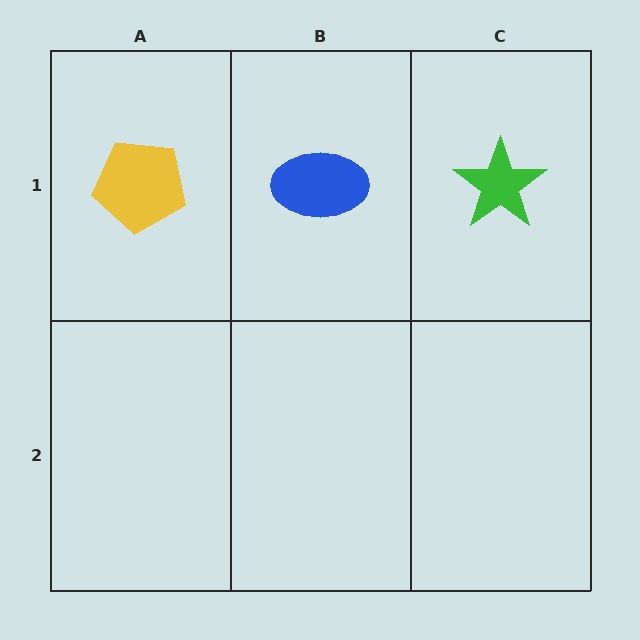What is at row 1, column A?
A yellow pentagon.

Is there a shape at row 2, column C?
No, that cell is empty.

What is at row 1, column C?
A green star.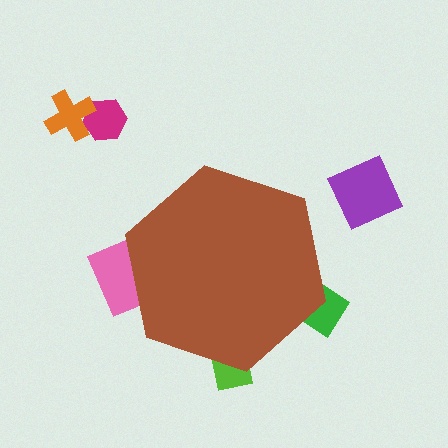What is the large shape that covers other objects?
A brown hexagon.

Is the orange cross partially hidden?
No, the orange cross is fully visible.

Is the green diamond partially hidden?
Yes, the green diamond is partially hidden behind the brown hexagon.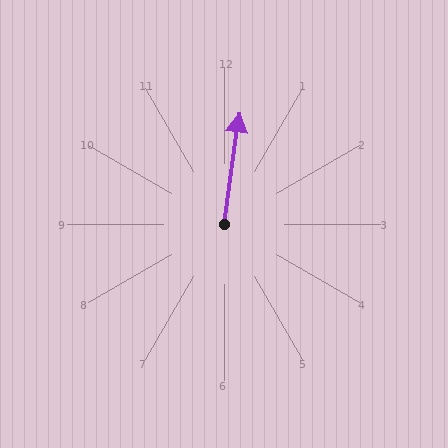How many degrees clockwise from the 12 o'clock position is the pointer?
Approximately 8 degrees.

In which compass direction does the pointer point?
North.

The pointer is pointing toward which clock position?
Roughly 12 o'clock.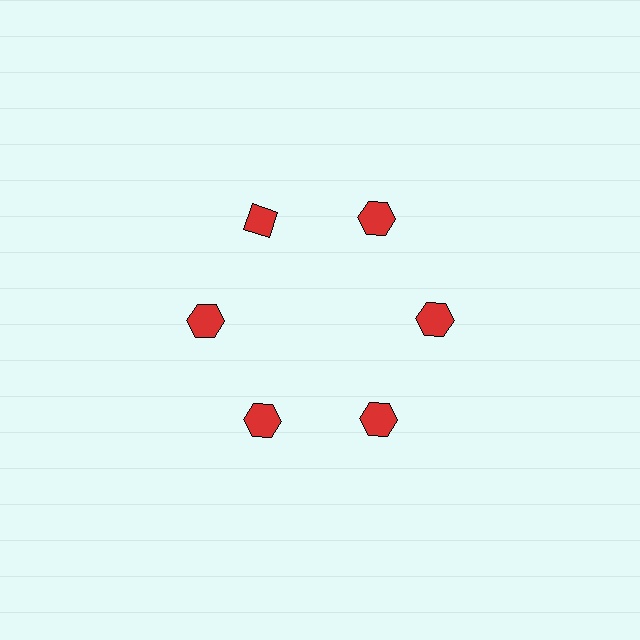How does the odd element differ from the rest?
It has a different shape: diamond instead of hexagon.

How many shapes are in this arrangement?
There are 6 shapes arranged in a ring pattern.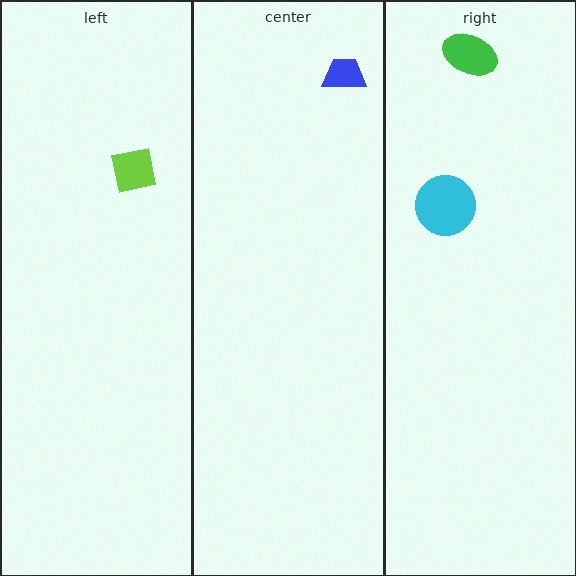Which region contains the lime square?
The left region.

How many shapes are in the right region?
2.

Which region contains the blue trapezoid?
The center region.